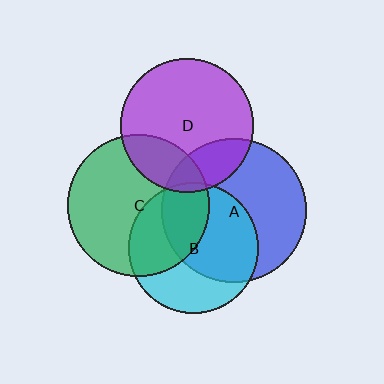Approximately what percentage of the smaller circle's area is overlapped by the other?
Approximately 40%.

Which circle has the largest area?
Circle A (blue).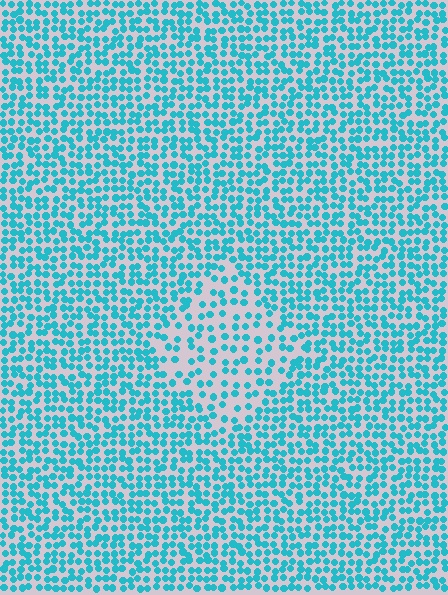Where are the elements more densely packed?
The elements are more densely packed outside the diamond boundary.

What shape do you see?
I see a diamond.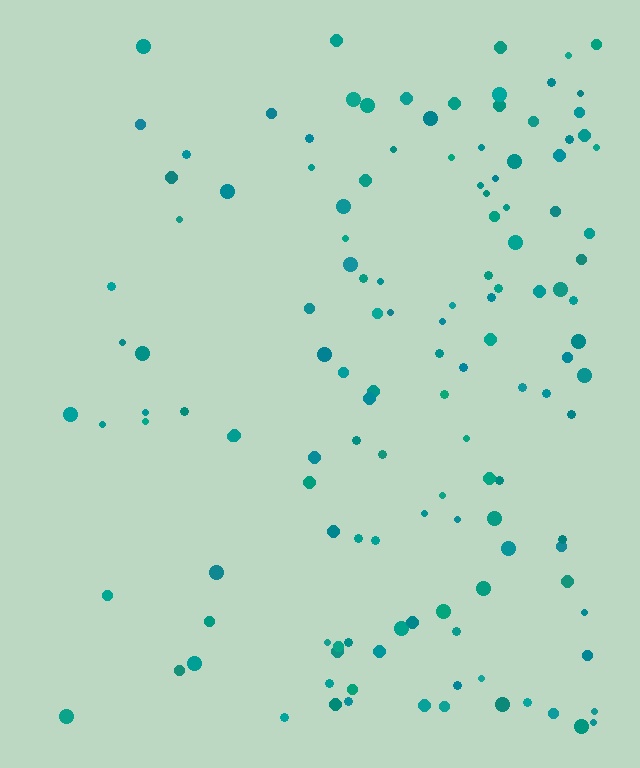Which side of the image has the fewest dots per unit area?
The left.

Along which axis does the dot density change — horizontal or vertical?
Horizontal.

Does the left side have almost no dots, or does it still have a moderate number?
Still a moderate number, just noticeably fewer than the right.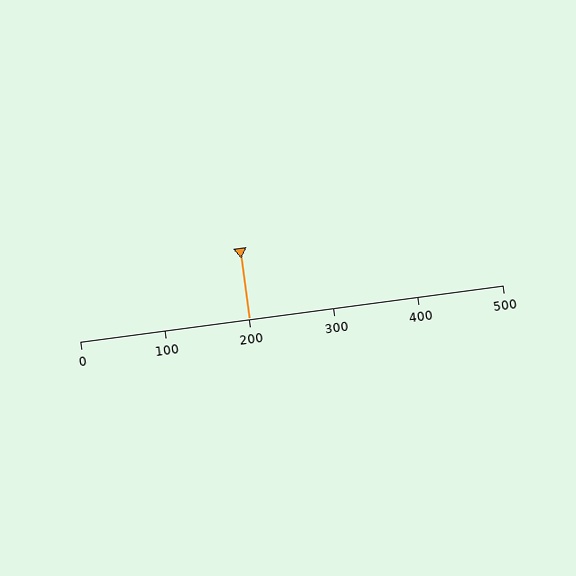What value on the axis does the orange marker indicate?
The marker indicates approximately 200.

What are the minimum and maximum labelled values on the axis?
The axis runs from 0 to 500.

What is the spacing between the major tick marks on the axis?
The major ticks are spaced 100 apart.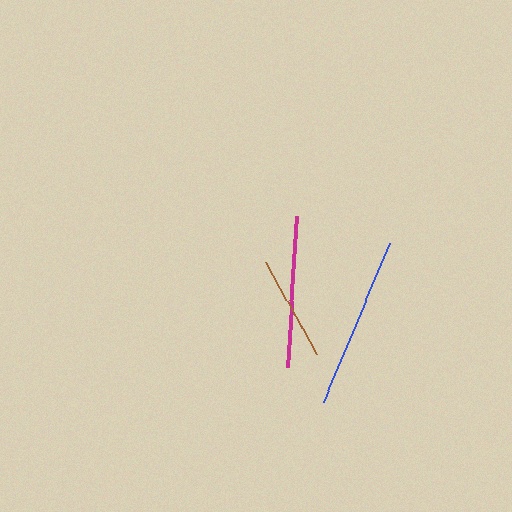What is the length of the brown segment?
The brown segment is approximately 105 pixels long.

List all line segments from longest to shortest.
From longest to shortest: blue, magenta, brown.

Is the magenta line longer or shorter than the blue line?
The blue line is longer than the magenta line.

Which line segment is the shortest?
The brown line is the shortest at approximately 105 pixels.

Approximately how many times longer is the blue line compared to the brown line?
The blue line is approximately 1.6 times the length of the brown line.